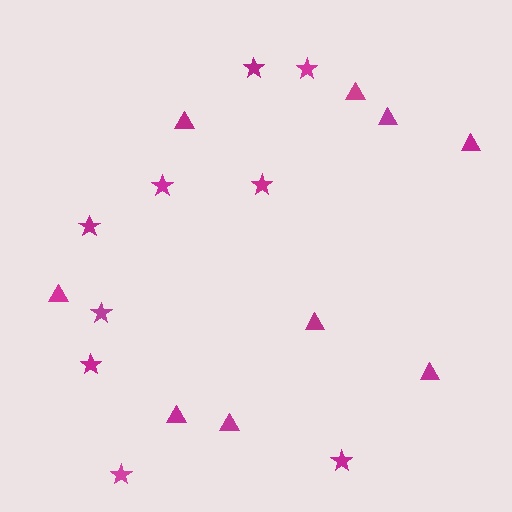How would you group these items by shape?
There are 2 groups: one group of stars (9) and one group of triangles (9).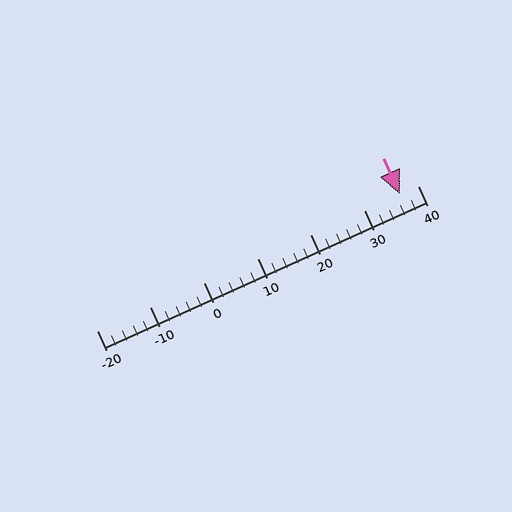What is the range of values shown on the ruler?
The ruler shows values from -20 to 40.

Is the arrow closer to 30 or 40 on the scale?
The arrow is closer to 40.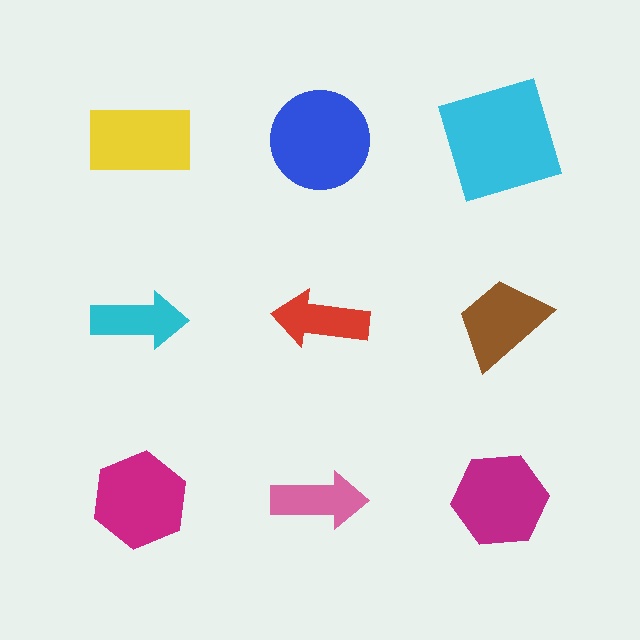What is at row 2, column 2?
A red arrow.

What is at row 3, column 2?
A pink arrow.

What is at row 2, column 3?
A brown trapezoid.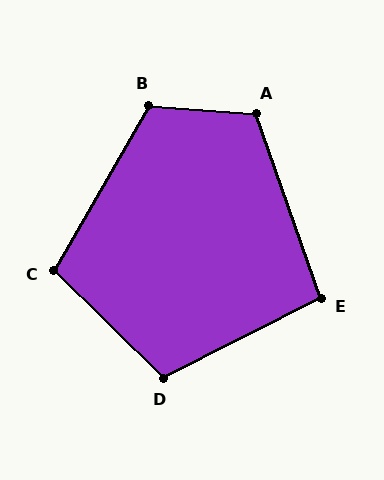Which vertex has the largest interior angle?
B, at approximately 115 degrees.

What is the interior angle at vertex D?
Approximately 108 degrees (obtuse).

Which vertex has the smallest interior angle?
E, at approximately 98 degrees.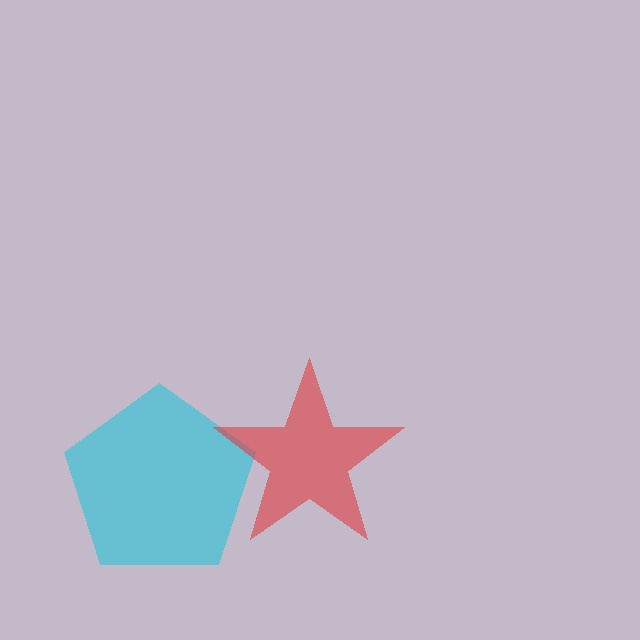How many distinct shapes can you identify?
There are 2 distinct shapes: a cyan pentagon, a red star.